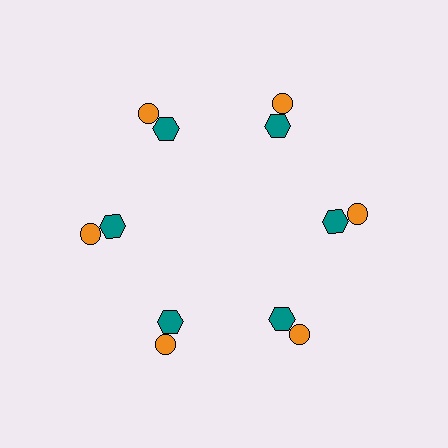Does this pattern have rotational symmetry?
Yes, this pattern has 6-fold rotational symmetry. It looks the same after rotating 60 degrees around the center.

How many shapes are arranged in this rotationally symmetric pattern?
There are 12 shapes, arranged in 6 groups of 2.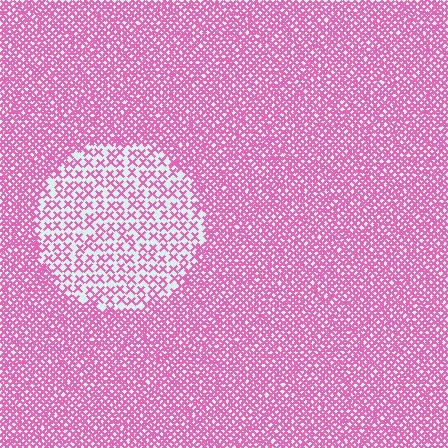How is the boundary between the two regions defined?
The boundary is defined by a change in element density (approximately 2.6x ratio). All elements are the same color, size, and shape.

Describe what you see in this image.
The image contains small pink elements arranged at two different densities. A circle-shaped region is visible where the elements are less densely packed than the surrounding area.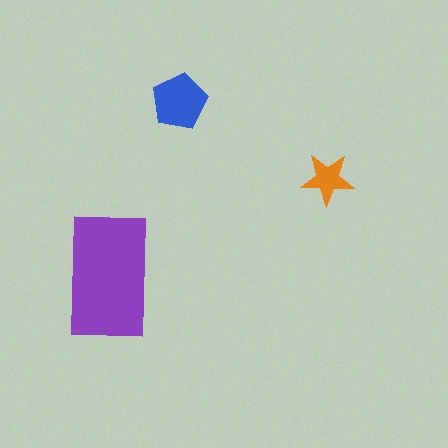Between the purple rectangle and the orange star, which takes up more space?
The purple rectangle.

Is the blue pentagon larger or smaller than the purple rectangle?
Smaller.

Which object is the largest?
The purple rectangle.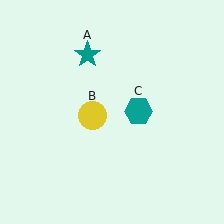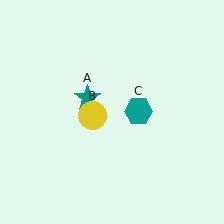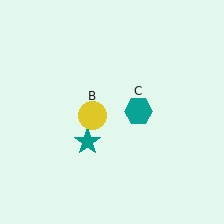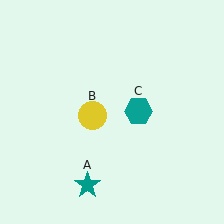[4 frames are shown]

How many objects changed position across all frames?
1 object changed position: teal star (object A).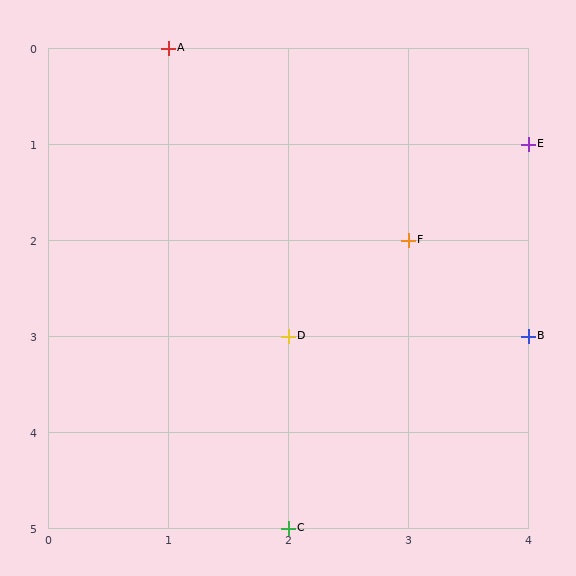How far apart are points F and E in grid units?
Points F and E are 1 column and 1 row apart (about 1.4 grid units diagonally).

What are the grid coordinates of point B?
Point B is at grid coordinates (4, 3).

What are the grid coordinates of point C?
Point C is at grid coordinates (2, 5).